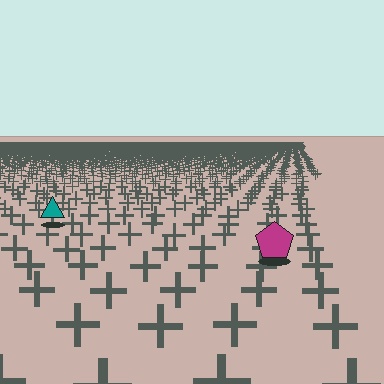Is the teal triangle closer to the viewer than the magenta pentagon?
No. The magenta pentagon is closer — you can tell from the texture gradient: the ground texture is coarser near it.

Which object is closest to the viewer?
The magenta pentagon is closest. The texture marks near it are larger and more spread out.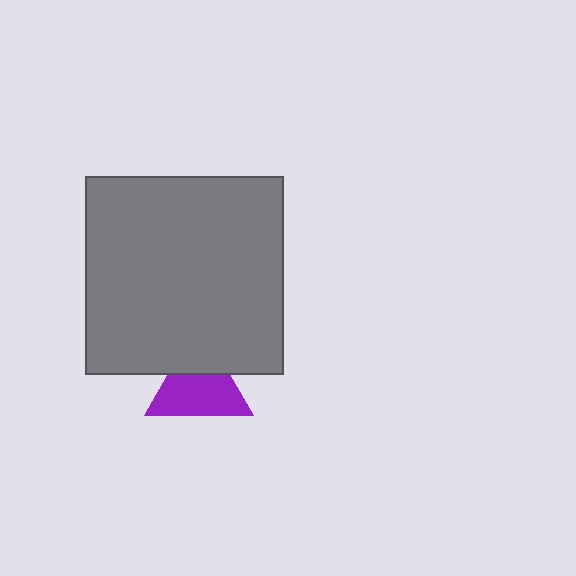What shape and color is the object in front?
The object in front is a gray square.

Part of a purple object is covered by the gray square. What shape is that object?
It is a triangle.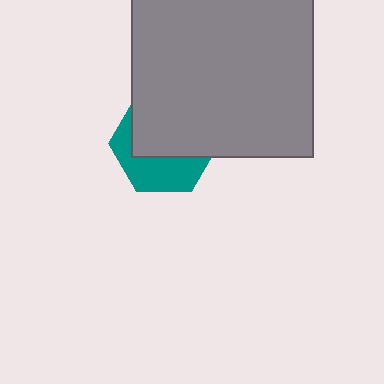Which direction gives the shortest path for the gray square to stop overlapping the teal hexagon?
Moving up gives the shortest separation.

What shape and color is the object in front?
The object in front is a gray square.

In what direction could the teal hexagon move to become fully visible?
The teal hexagon could move down. That would shift it out from behind the gray square entirely.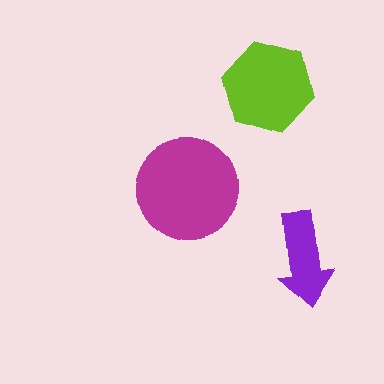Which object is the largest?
The magenta circle.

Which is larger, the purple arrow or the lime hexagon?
The lime hexagon.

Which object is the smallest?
The purple arrow.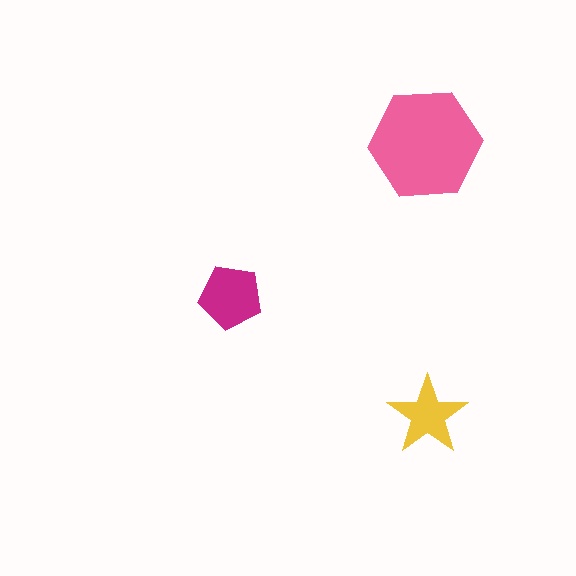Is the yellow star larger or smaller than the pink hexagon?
Smaller.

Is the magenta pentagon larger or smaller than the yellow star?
Larger.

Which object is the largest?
The pink hexagon.